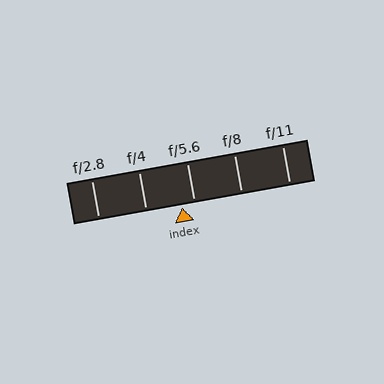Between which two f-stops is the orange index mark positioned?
The index mark is between f/4 and f/5.6.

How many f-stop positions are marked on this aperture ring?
There are 5 f-stop positions marked.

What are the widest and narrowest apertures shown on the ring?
The widest aperture shown is f/2.8 and the narrowest is f/11.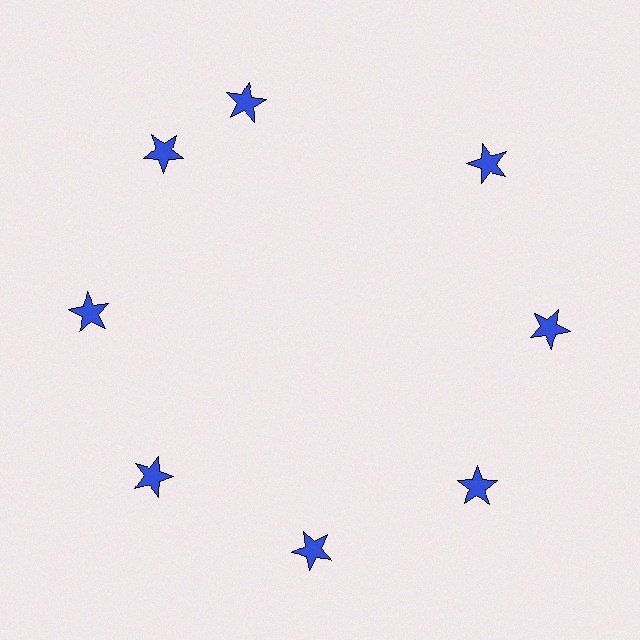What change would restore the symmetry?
The symmetry would be restored by rotating it back into even spacing with its neighbors so that all 8 stars sit at equal angles and equal distance from the center.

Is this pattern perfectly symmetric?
No. The 8 blue stars are arranged in a ring, but one element near the 12 o'clock position is rotated out of alignment along the ring, breaking the 8-fold rotational symmetry.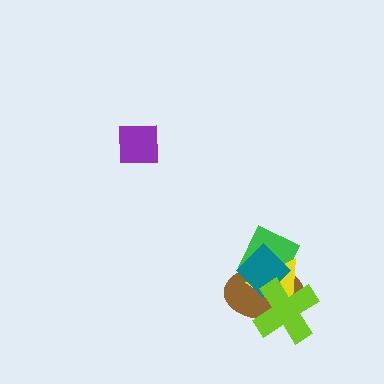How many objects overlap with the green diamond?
4 objects overlap with the green diamond.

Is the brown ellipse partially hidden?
Yes, it is partially covered by another shape.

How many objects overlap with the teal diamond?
4 objects overlap with the teal diamond.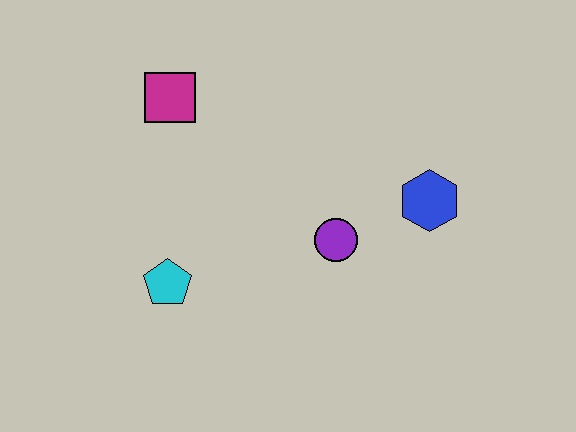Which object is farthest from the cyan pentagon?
The blue hexagon is farthest from the cyan pentagon.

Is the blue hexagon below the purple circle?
No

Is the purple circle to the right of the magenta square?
Yes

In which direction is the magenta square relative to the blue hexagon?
The magenta square is to the left of the blue hexagon.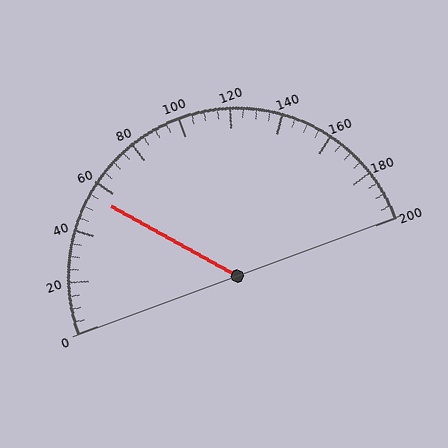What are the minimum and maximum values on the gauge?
The gauge ranges from 0 to 200.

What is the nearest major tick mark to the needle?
The nearest major tick mark is 60.